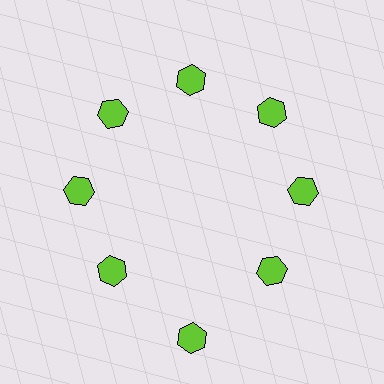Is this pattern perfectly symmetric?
No. The 8 lime hexagons are arranged in a ring, but one element near the 6 o'clock position is pushed outward from the center, breaking the 8-fold rotational symmetry.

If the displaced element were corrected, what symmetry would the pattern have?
It would have 8-fold rotational symmetry — the pattern would map onto itself every 45 degrees.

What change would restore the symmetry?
The symmetry would be restored by moving it inward, back onto the ring so that all 8 hexagons sit at equal angles and equal distance from the center.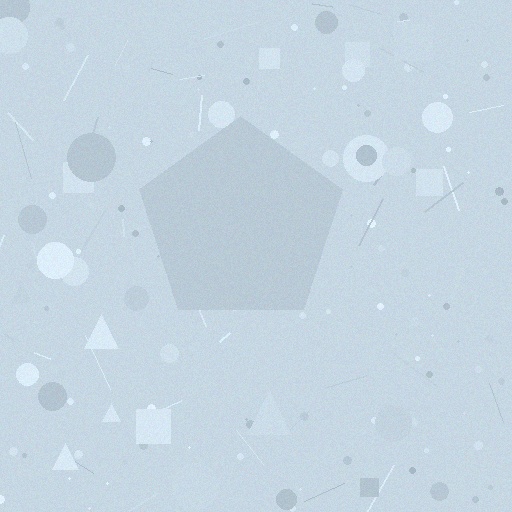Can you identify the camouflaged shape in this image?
The camouflaged shape is a pentagon.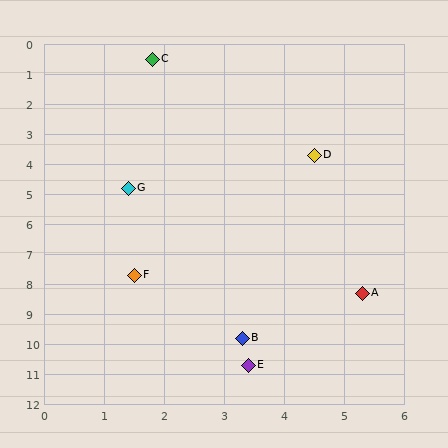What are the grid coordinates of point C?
Point C is at approximately (1.8, 0.5).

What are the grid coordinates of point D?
Point D is at approximately (4.5, 3.7).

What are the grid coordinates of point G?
Point G is at approximately (1.4, 4.8).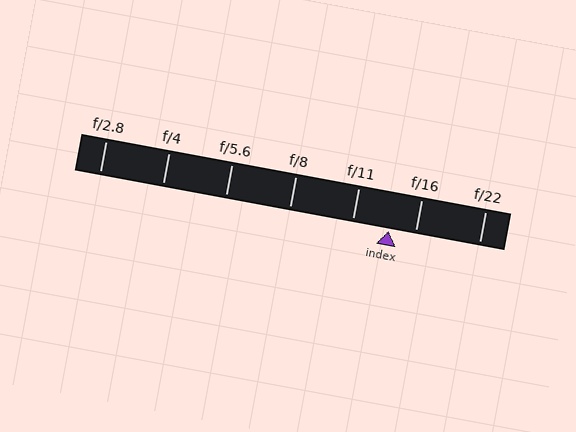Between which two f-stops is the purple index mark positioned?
The index mark is between f/11 and f/16.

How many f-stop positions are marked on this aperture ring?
There are 7 f-stop positions marked.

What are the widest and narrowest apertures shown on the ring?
The widest aperture shown is f/2.8 and the narrowest is f/22.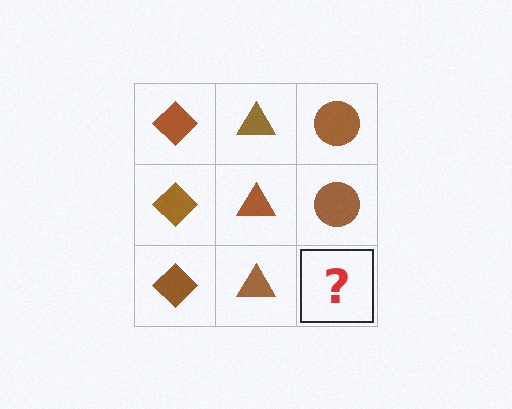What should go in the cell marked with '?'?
The missing cell should contain a brown circle.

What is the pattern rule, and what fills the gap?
The rule is that each column has a consistent shape. The gap should be filled with a brown circle.